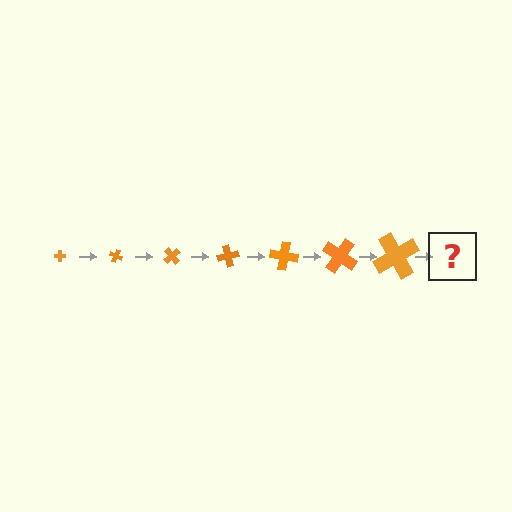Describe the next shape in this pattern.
It should be a cross, larger than the previous one and rotated 175 degrees from the start.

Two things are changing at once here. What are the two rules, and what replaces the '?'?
The two rules are that the cross grows larger each step and it rotates 25 degrees each step. The '?' should be a cross, larger than the previous one and rotated 175 degrees from the start.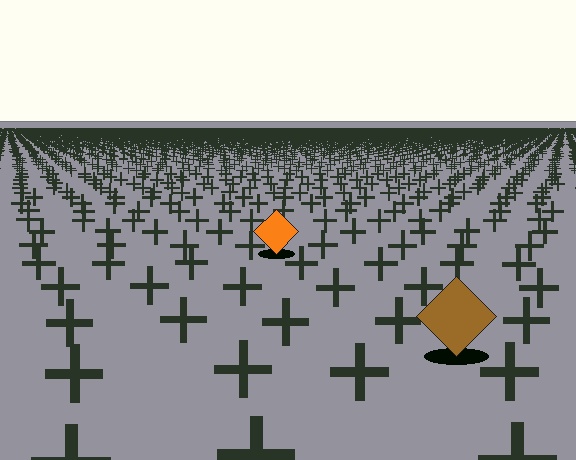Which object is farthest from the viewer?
The orange diamond is farthest from the viewer. It appears smaller and the ground texture around it is denser.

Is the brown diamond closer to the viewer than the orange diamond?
Yes. The brown diamond is closer — you can tell from the texture gradient: the ground texture is coarser near it.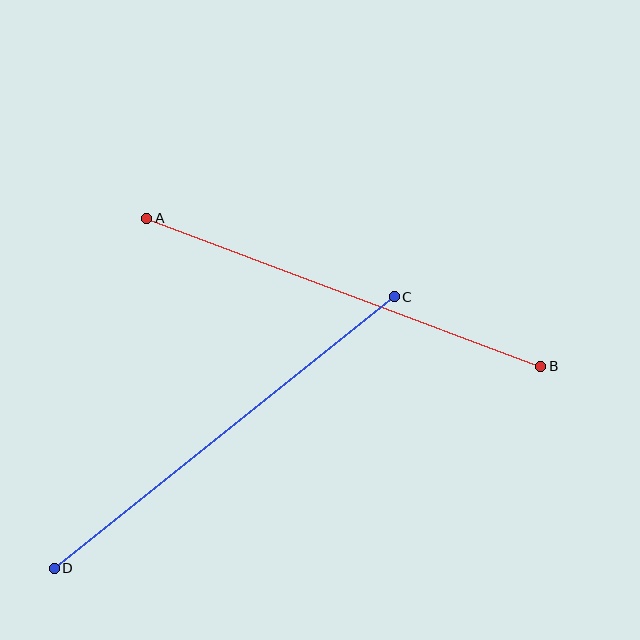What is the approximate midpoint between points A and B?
The midpoint is at approximately (344, 292) pixels.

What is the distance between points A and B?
The distance is approximately 421 pixels.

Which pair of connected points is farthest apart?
Points C and D are farthest apart.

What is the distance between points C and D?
The distance is approximately 435 pixels.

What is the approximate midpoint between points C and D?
The midpoint is at approximately (224, 433) pixels.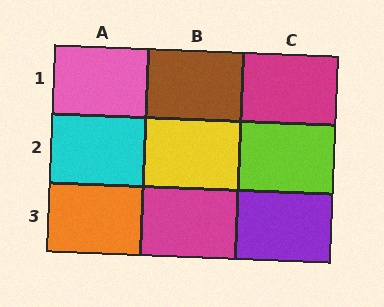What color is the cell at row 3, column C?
Purple.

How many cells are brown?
1 cell is brown.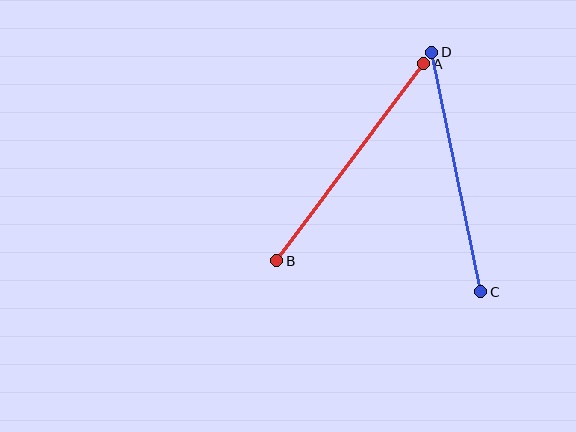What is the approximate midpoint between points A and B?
The midpoint is at approximately (350, 162) pixels.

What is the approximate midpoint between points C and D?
The midpoint is at approximately (456, 172) pixels.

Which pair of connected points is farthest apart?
Points A and B are farthest apart.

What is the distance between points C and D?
The distance is approximately 244 pixels.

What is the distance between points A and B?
The distance is approximately 246 pixels.